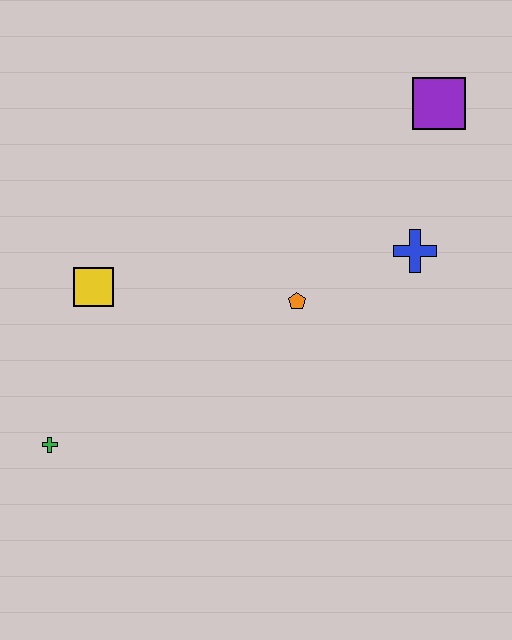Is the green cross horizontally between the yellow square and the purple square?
No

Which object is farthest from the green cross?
The purple square is farthest from the green cross.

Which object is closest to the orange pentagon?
The blue cross is closest to the orange pentagon.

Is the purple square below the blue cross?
No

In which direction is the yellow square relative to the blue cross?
The yellow square is to the left of the blue cross.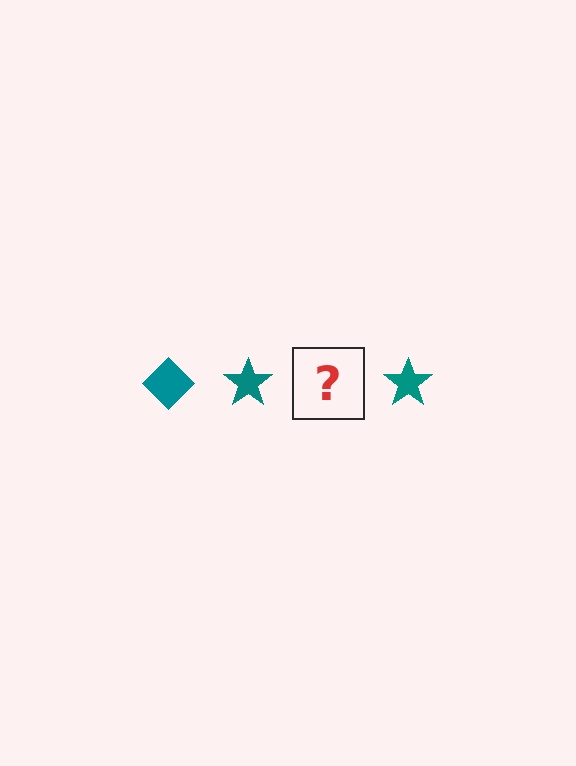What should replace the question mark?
The question mark should be replaced with a teal diamond.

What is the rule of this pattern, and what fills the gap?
The rule is that the pattern cycles through diamond, star shapes in teal. The gap should be filled with a teal diamond.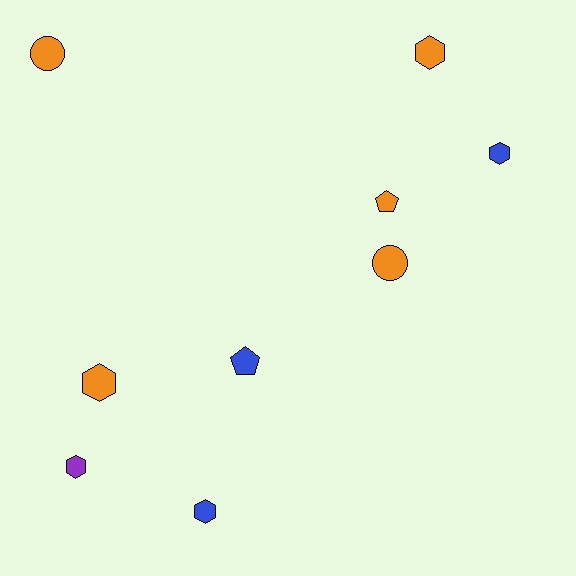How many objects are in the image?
There are 9 objects.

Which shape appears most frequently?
Hexagon, with 5 objects.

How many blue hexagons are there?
There are 2 blue hexagons.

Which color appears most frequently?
Orange, with 5 objects.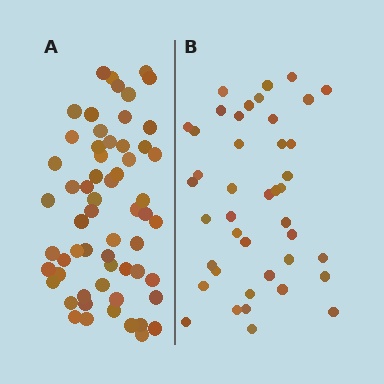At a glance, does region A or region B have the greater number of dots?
Region A (the left region) has more dots.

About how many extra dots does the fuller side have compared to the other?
Region A has approximately 20 more dots than region B.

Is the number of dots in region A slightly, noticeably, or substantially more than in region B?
Region A has noticeably more, but not dramatically so. The ratio is roughly 1.4 to 1.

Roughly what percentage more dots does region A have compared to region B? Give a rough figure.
About 45% more.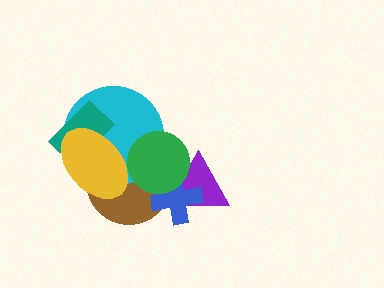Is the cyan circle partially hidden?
Yes, it is partially covered by another shape.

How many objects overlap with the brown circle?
5 objects overlap with the brown circle.